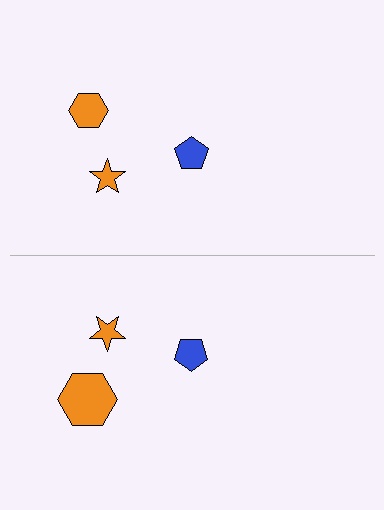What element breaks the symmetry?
The orange hexagon on the bottom side has a different size than its mirror counterpart.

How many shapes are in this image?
There are 6 shapes in this image.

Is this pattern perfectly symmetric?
No, the pattern is not perfectly symmetric. The orange hexagon on the bottom side has a different size than its mirror counterpart.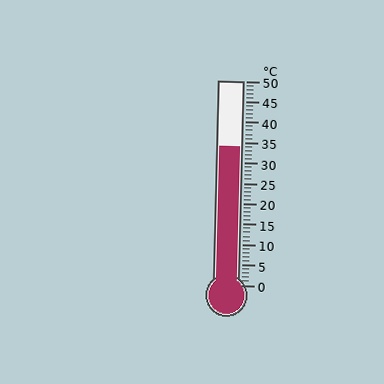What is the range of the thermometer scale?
The thermometer scale ranges from 0°C to 50°C.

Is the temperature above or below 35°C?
The temperature is below 35°C.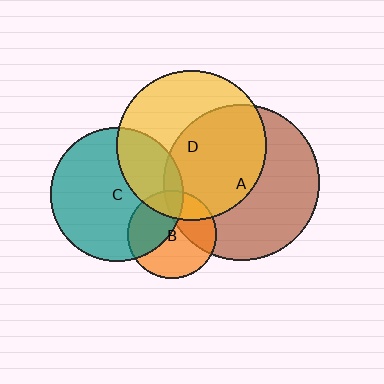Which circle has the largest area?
Circle A (brown).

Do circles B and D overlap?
Yes.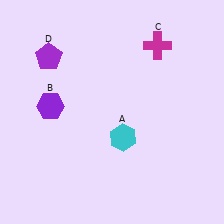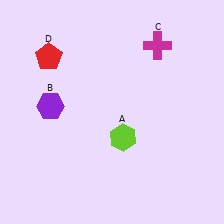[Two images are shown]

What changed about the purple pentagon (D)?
In Image 1, D is purple. In Image 2, it changed to red.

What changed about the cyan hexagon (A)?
In Image 1, A is cyan. In Image 2, it changed to lime.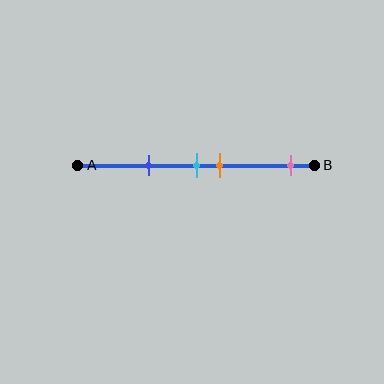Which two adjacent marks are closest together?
The cyan and orange marks are the closest adjacent pair.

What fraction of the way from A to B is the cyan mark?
The cyan mark is approximately 50% (0.5) of the way from A to B.